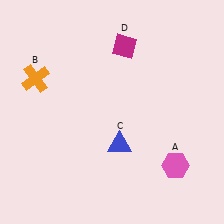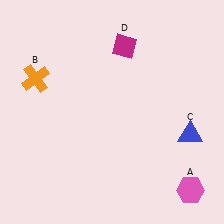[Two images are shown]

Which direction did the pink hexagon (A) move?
The pink hexagon (A) moved down.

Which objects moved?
The objects that moved are: the pink hexagon (A), the blue triangle (C).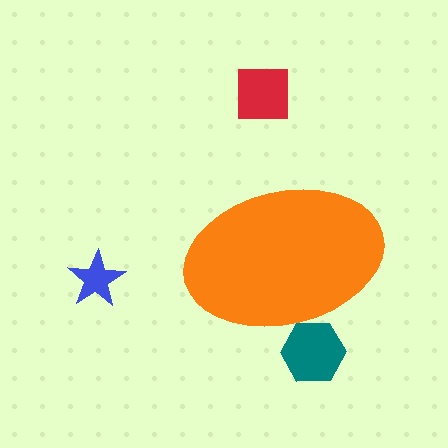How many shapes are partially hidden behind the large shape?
1 shape is partially hidden.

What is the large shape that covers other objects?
An orange ellipse.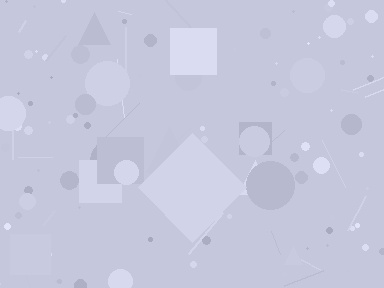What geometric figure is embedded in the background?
A diamond is embedded in the background.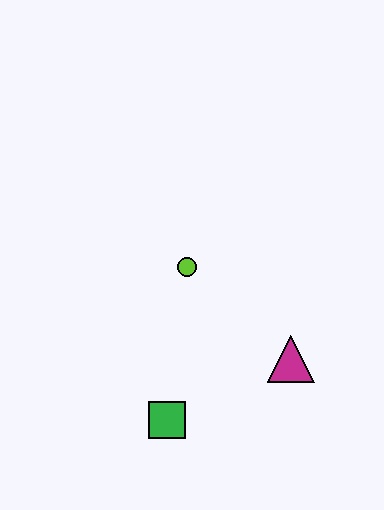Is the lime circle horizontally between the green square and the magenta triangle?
Yes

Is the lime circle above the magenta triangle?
Yes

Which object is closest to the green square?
The magenta triangle is closest to the green square.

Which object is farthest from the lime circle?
The green square is farthest from the lime circle.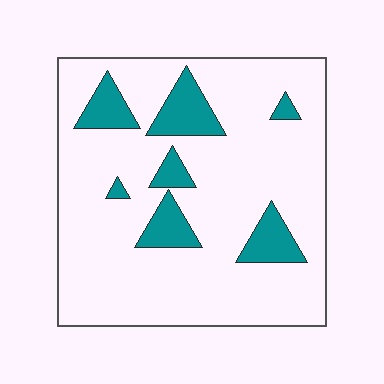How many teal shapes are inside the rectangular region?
7.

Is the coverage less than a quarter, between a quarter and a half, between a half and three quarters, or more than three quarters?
Less than a quarter.